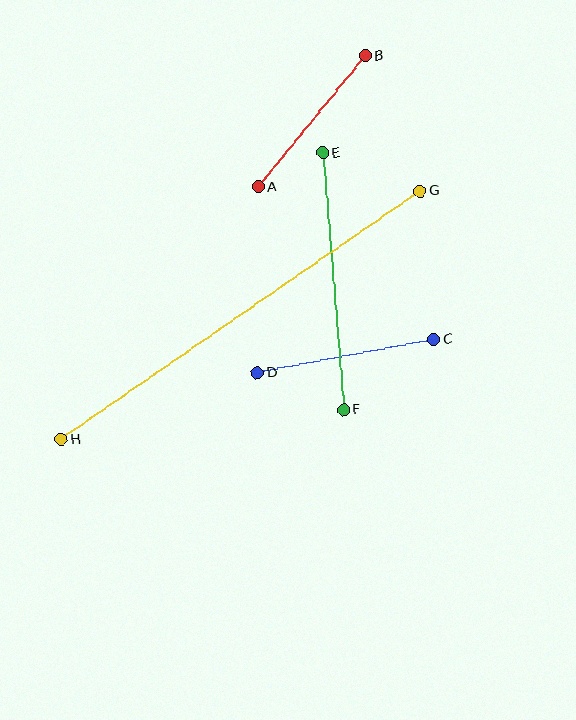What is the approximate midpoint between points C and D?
The midpoint is at approximately (346, 356) pixels.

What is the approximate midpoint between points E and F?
The midpoint is at approximately (333, 281) pixels.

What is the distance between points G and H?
The distance is approximately 437 pixels.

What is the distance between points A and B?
The distance is approximately 169 pixels.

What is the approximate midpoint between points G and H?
The midpoint is at approximately (241, 315) pixels.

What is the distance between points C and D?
The distance is approximately 180 pixels.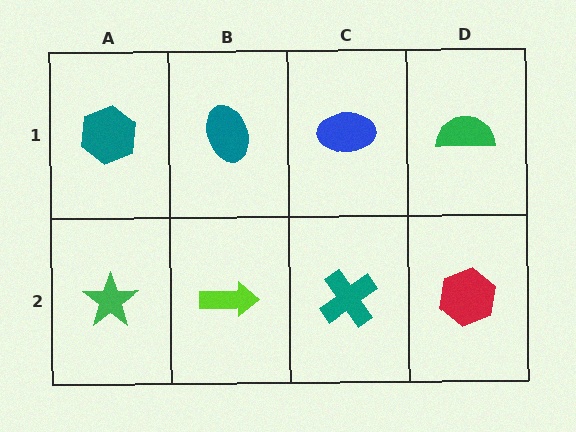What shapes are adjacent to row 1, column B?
A lime arrow (row 2, column B), a teal hexagon (row 1, column A), a blue ellipse (row 1, column C).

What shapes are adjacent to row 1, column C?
A teal cross (row 2, column C), a teal ellipse (row 1, column B), a green semicircle (row 1, column D).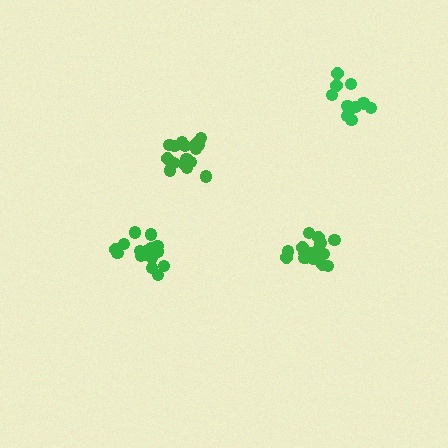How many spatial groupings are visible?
There are 4 spatial groupings.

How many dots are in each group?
Group 1: 18 dots, Group 2: 18 dots, Group 3: 12 dots, Group 4: 16 dots (64 total).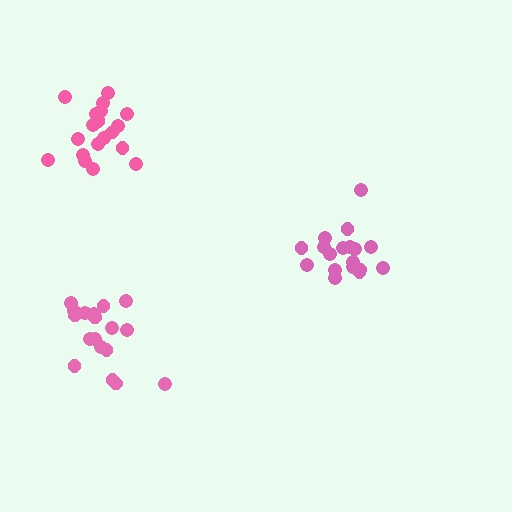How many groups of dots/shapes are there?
There are 3 groups.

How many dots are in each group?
Group 1: 18 dots, Group 2: 19 dots, Group 3: 18 dots (55 total).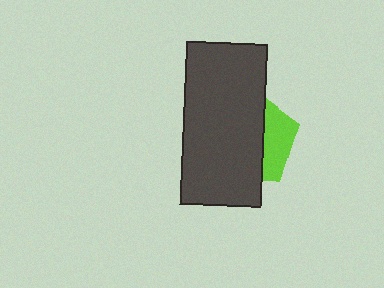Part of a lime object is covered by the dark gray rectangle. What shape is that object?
It is a pentagon.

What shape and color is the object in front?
The object in front is a dark gray rectangle.